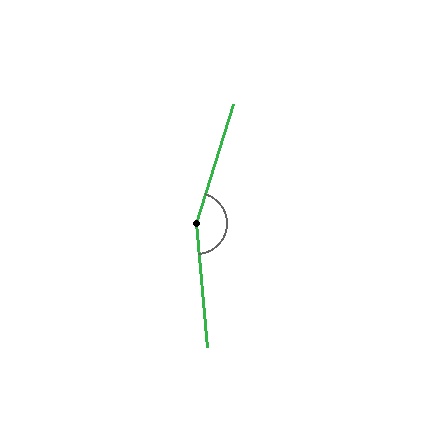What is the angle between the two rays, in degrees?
Approximately 158 degrees.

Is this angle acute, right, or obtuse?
It is obtuse.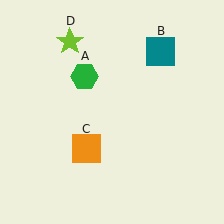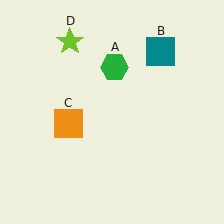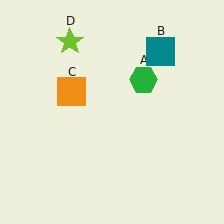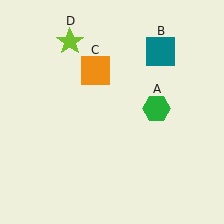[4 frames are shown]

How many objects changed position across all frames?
2 objects changed position: green hexagon (object A), orange square (object C).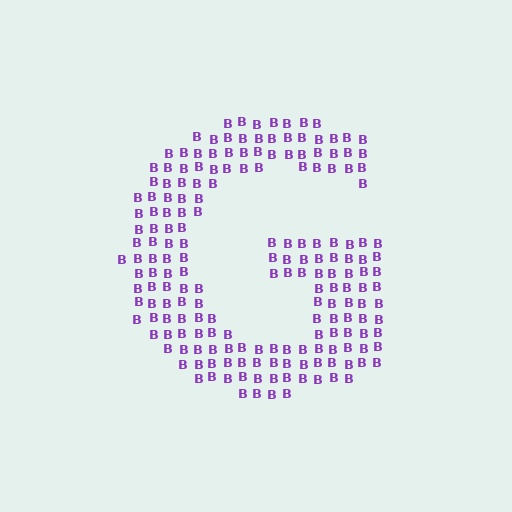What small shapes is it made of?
It is made of small letter B's.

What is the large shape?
The large shape is the letter G.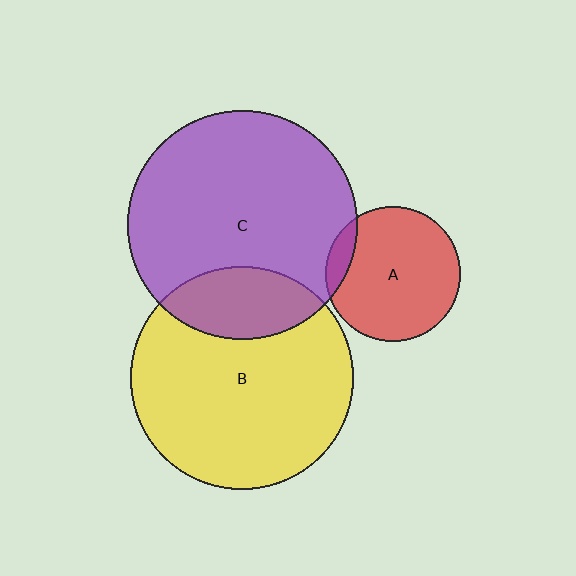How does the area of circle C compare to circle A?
Approximately 2.9 times.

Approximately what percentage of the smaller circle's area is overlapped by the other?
Approximately 20%.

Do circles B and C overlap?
Yes.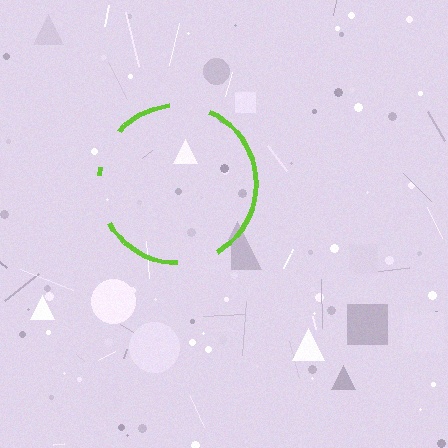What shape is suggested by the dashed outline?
The dashed outline suggests a circle.